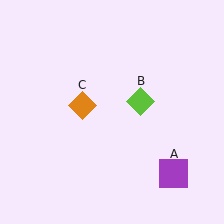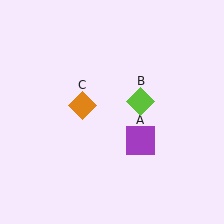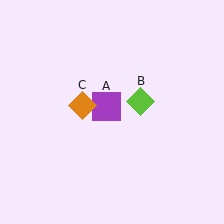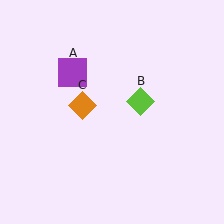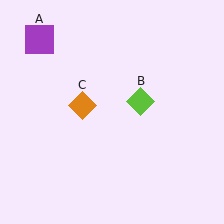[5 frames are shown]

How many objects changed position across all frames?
1 object changed position: purple square (object A).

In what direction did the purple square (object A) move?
The purple square (object A) moved up and to the left.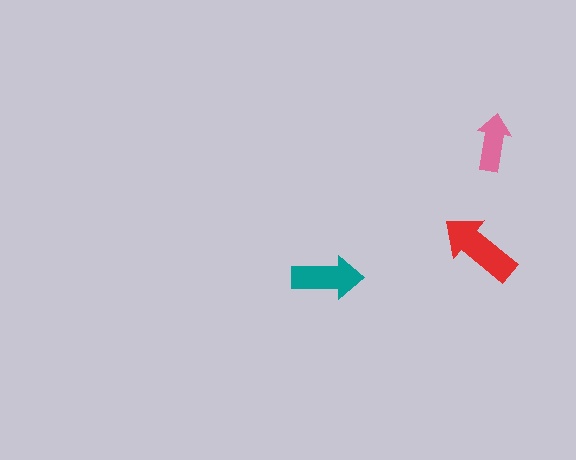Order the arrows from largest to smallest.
the red one, the teal one, the pink one.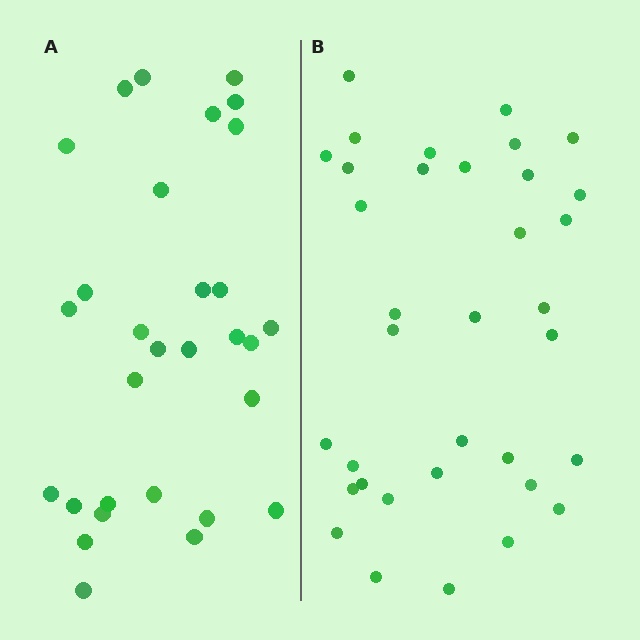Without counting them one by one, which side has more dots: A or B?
Region B (the right region) has more dots.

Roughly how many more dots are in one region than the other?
Region B has about 5 more dots than region A.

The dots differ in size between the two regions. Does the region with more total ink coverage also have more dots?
No. Region A has more total ink coverage because its dots are larger, but region B actually contains more individual dots. Total area can be misleading — the number of items is what matters here.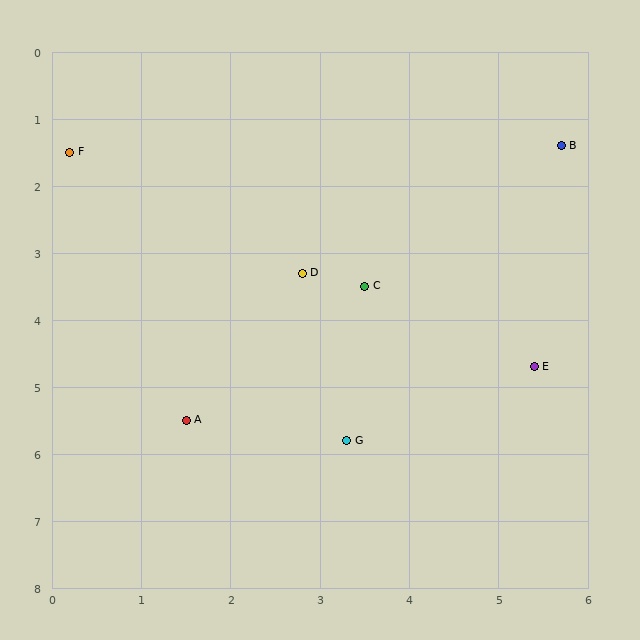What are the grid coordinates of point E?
Point E is at approximately (5.4, 4.7).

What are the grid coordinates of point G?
Point G is at approximately (3.3, 5.8).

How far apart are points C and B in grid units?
Points C and B are about 3.0 grid units apart.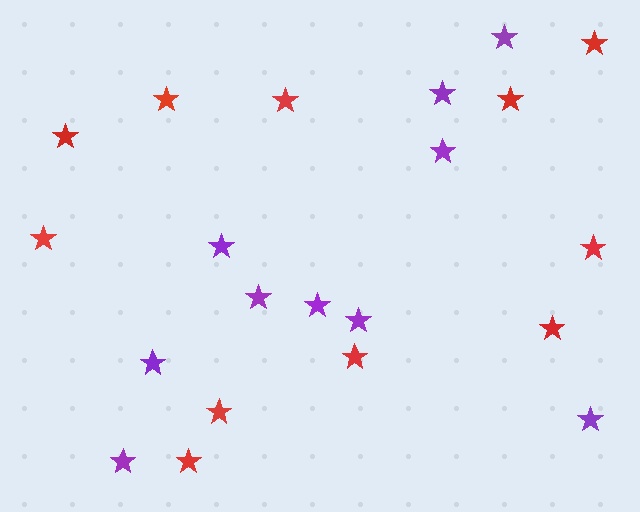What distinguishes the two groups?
There are 2 groups: one group of red stars (11) and one group of purple stars (10).